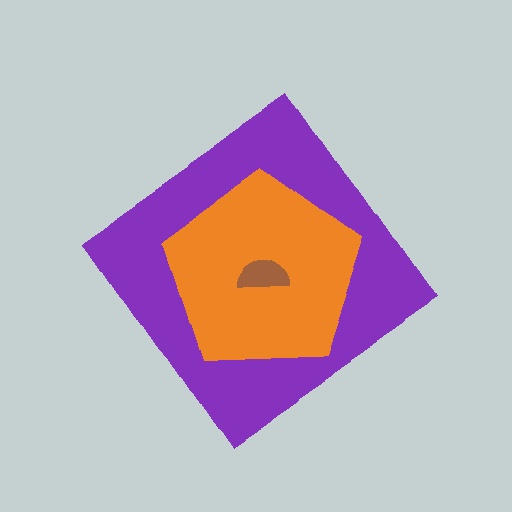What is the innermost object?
The brown semicircle.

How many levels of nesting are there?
3.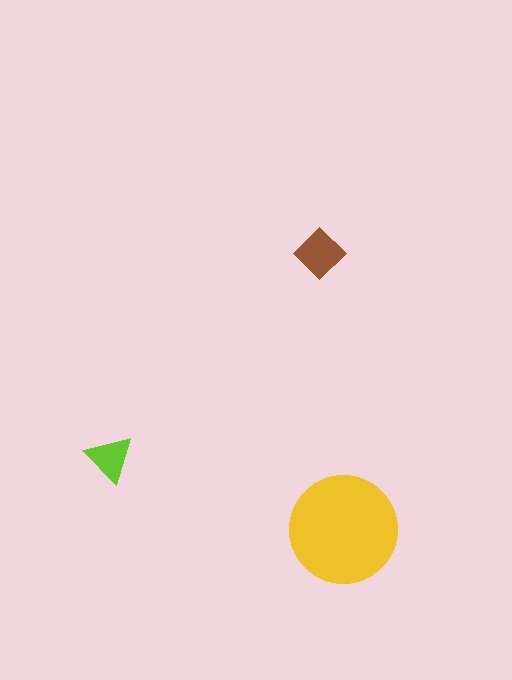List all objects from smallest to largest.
The lime triangle, the brown diamond, the yellow circle.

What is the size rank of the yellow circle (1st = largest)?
1st.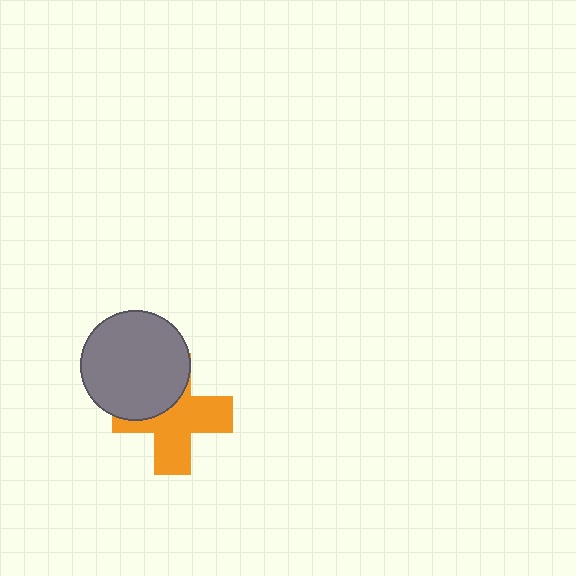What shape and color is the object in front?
The object in front is a gray circle.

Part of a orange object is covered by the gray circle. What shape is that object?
It is a cross.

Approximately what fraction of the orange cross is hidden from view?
Roughly 37% of the orange cross is hidden behind the gray circle.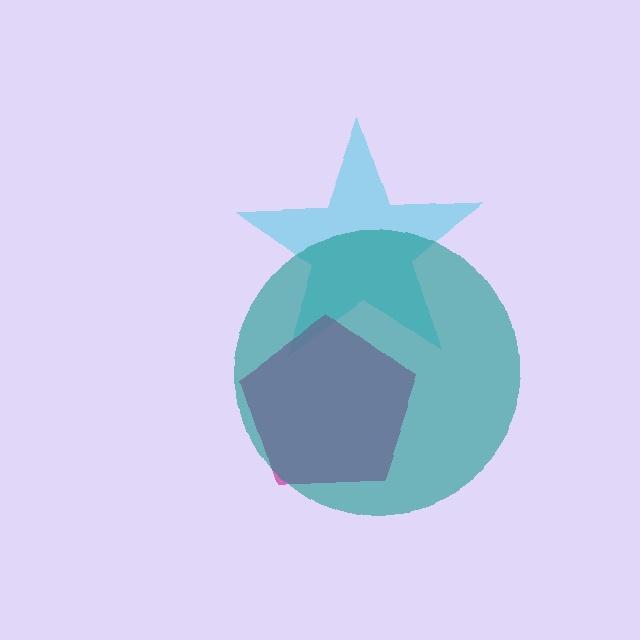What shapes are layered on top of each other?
The layered shapes are: a cyan star, a magenta pentagon, a teal circle.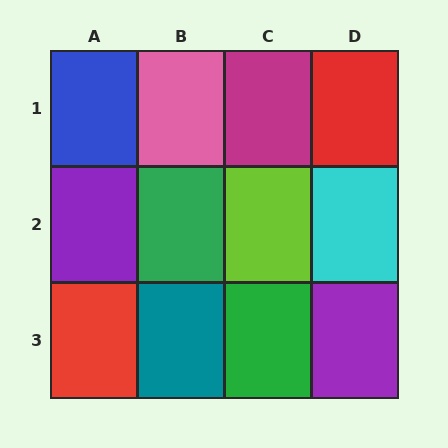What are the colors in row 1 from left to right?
Blue, pink, magenta, red.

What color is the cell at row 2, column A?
Purple.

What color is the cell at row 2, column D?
Cyan.